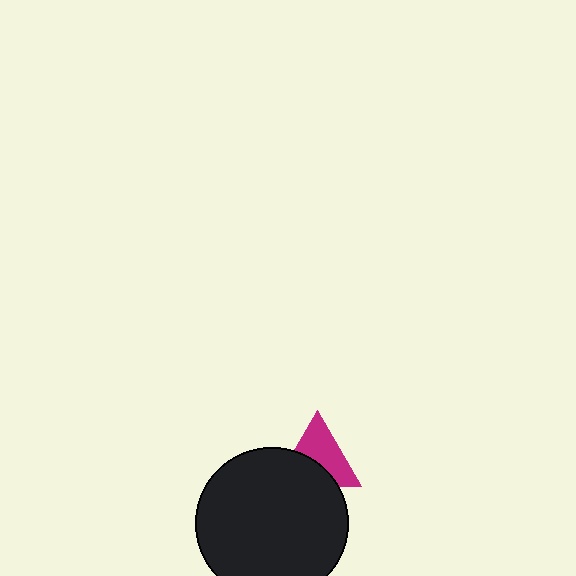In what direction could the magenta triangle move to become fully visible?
The magenta triangle could move up. That would shift it out from behind the black circle entirely.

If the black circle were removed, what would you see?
You would see the complete magenta triangle.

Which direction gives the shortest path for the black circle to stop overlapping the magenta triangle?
Moving down gives the shortest separation.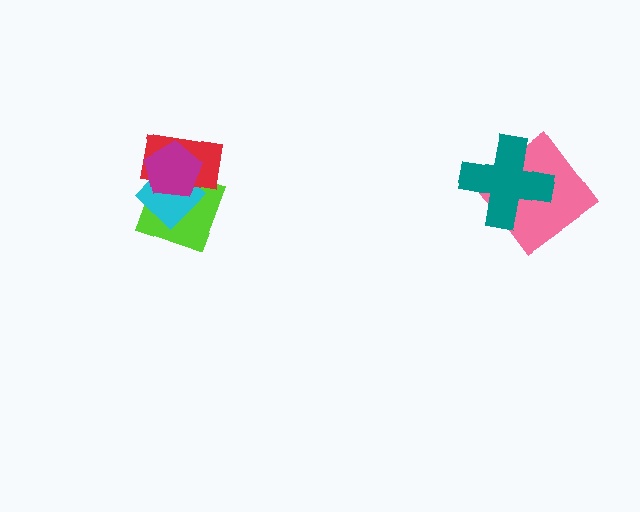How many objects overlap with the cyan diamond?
3 objects overlap with the cyan diamond.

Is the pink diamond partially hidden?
Yes, it is partially covered by another shape.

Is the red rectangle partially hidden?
Yes, it is partially covered by another shape.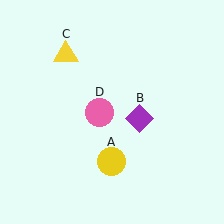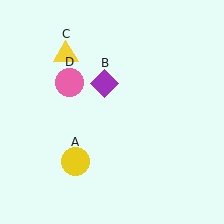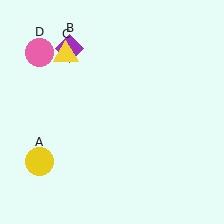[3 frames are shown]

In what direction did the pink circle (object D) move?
The pink circle (object D) moved up and to the left.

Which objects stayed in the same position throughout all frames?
Yellow triangle (object C) remained stationary.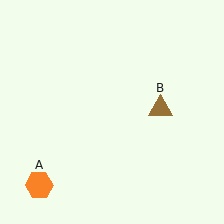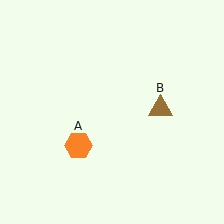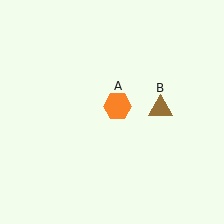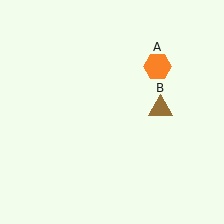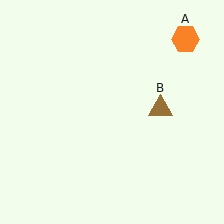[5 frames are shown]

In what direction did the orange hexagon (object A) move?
The orange hexagon (object A) moved up and to the right.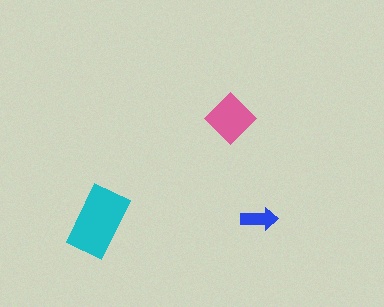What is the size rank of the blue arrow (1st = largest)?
3rd.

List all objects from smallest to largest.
The blue arrow, the pink diamond, the cyan rectangle.